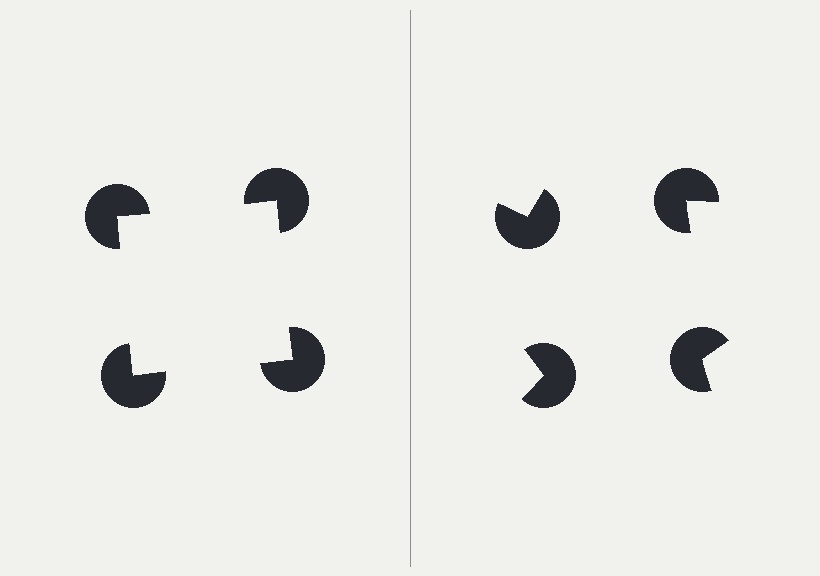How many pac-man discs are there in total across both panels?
8 — 4 on each side.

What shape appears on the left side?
An illusory square.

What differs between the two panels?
The pac-man discs are positioned identically on both sides; only the wedge orientations differ. On the left they align to a square; on the right they are misaligned.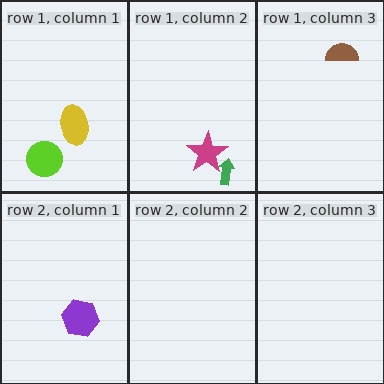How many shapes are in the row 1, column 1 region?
2.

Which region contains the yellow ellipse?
The row 1, column 1 region.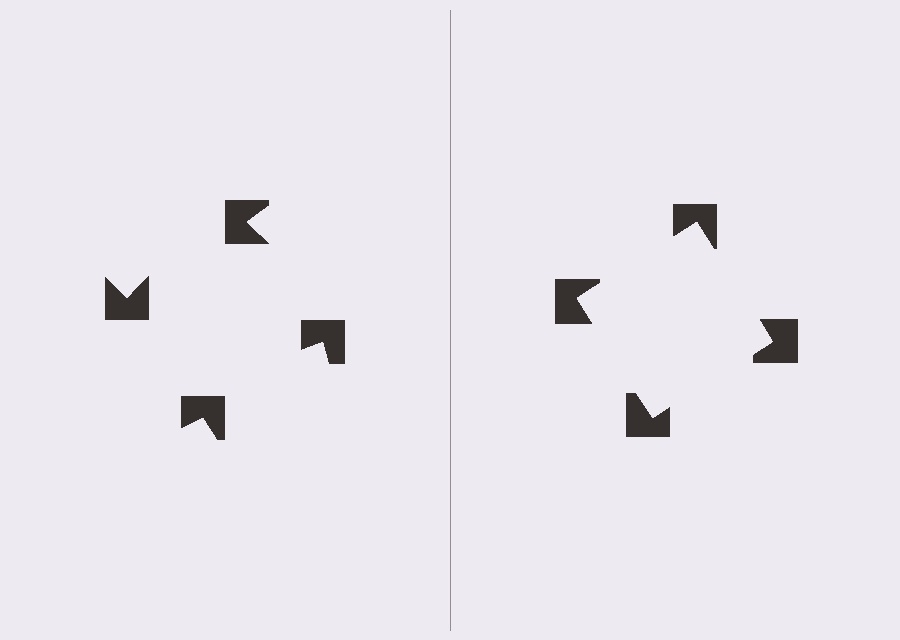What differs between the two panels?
The notched squares are positioned identically on both sides; only the wedge orientations differ. On the right they align to a square; on the left they are misaligned.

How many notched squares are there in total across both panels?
8 — 4 on each side.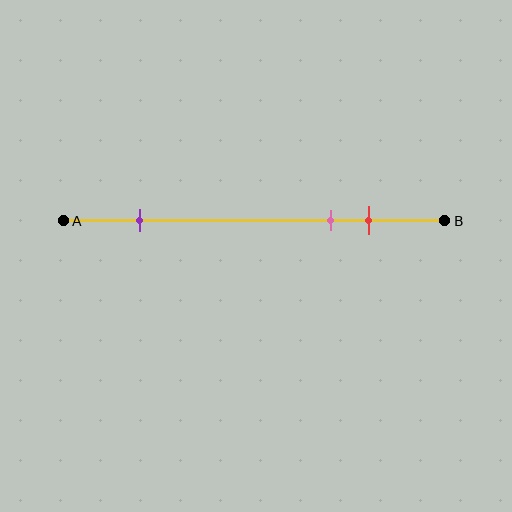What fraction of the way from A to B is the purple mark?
The purple mark is approximately 20% (0.2) of the way from A to B.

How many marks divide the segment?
There are 3 marks dividing the segment.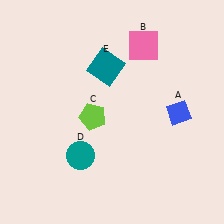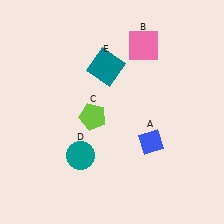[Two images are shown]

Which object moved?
The blue diamond (A) moved down.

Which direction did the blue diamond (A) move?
The blue diamond (A) moved down.